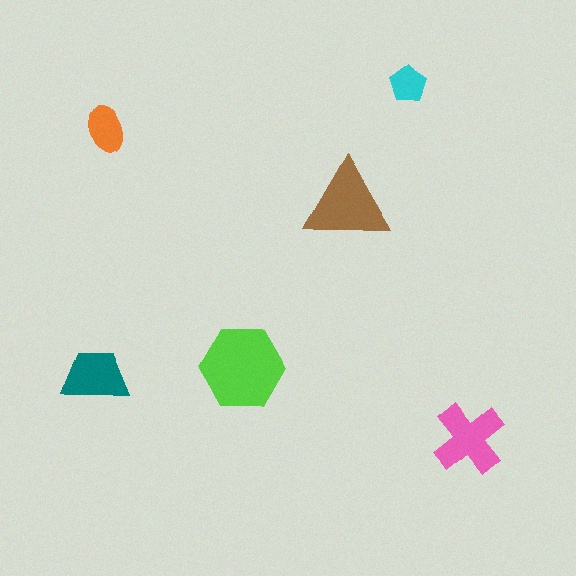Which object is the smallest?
The cyan pentagon.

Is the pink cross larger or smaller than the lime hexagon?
Smaller.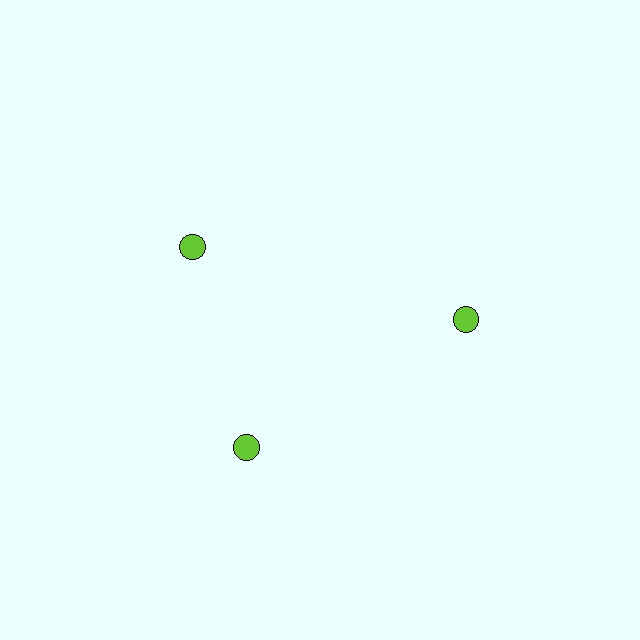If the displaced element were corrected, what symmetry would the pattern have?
It would have 3-fold rotational symmetry — the pattern would map onto itself every 120 degrees.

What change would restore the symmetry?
The symmetry would be restored by rotating it back into even spacing with its neighbors so that all 3 circles sit at equal angles and equal distance from the center.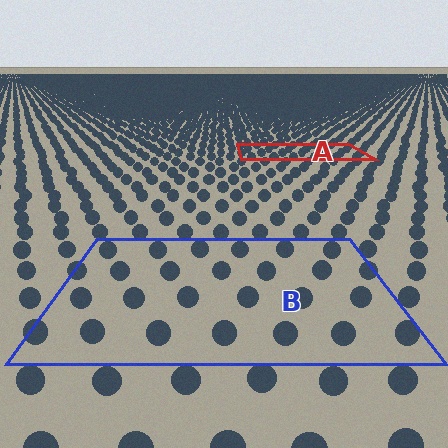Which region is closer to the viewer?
Region B is closer. The texture elements there are larger and more spread out.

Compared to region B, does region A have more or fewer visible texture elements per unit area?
Region A has more texture elements per unit area — they are packed more densely because it is farther away.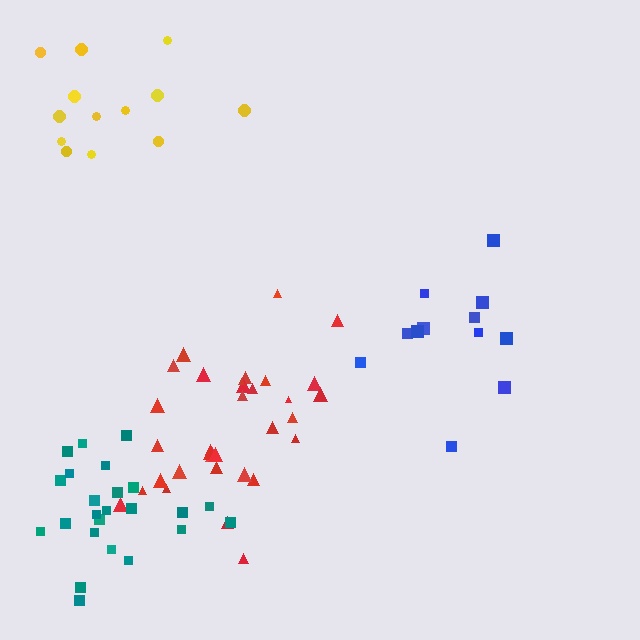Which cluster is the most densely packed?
Teal.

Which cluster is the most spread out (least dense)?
Yellow.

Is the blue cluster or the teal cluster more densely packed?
Teal.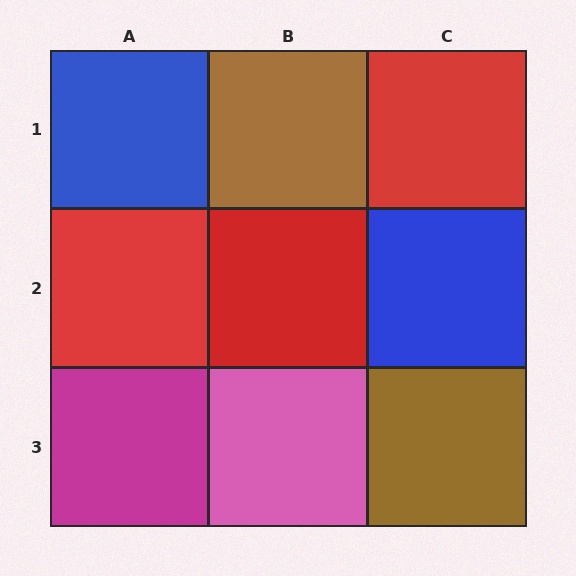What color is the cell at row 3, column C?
Brown.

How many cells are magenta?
1 cell is magenta.